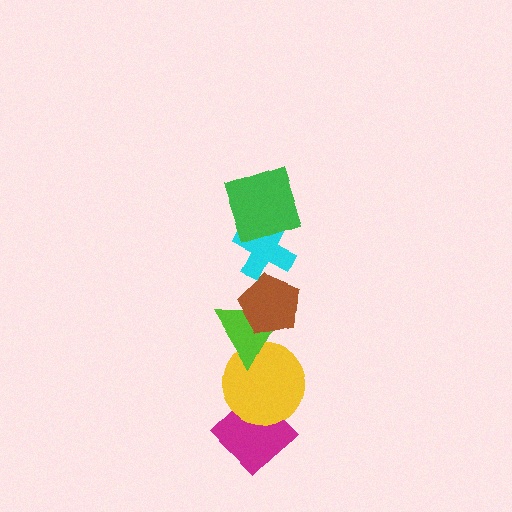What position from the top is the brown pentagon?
The brown pentagon is 3rd from the top.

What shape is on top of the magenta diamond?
The yellow circle is on top of the magenta diamond.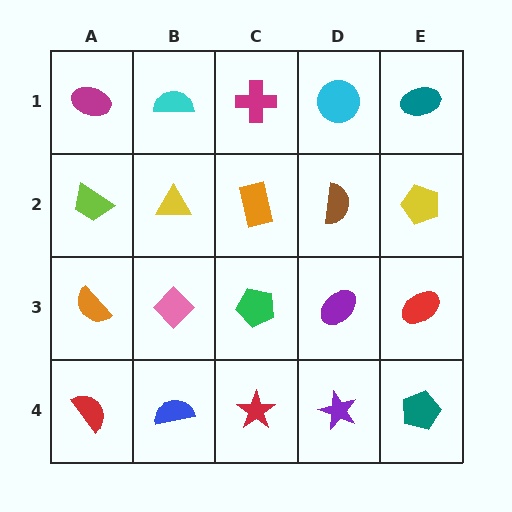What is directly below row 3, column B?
A blue semicircle.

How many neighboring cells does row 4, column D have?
3.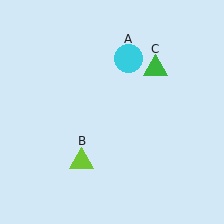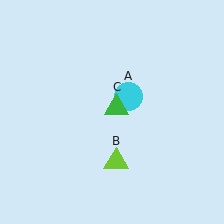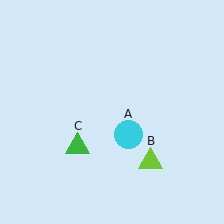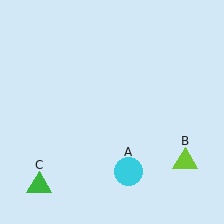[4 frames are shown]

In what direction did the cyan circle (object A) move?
The cyan circle (object A) moved down.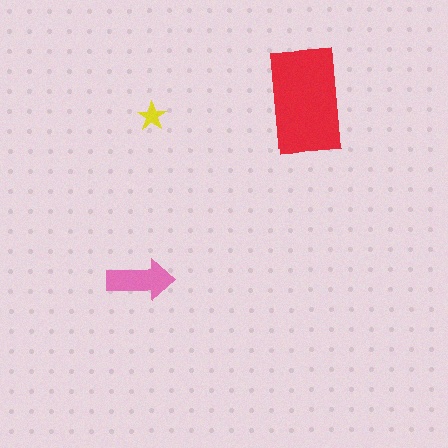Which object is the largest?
The red rectangle.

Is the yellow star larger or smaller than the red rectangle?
Smaller.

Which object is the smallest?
The yellow star.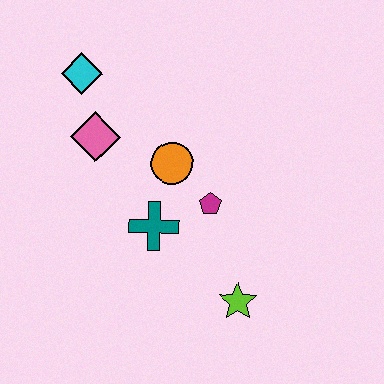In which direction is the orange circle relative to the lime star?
The orange circle is above the lime star.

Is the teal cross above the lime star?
Yes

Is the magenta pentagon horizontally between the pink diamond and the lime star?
Yes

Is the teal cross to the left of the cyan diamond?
No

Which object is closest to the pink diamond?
The cyan diamond is closest to the pink diamond.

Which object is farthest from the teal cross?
The cyan diamond is farthest from the teal cross.